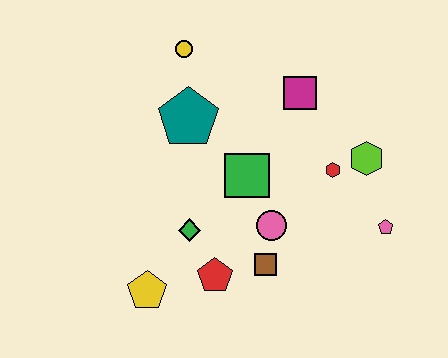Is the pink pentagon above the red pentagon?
Yes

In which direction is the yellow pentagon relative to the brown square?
The yellow pentagon is to the left of the brown square.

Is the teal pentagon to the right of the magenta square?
No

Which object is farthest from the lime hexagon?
The yellow pentagon is farthest from the lime hexagon.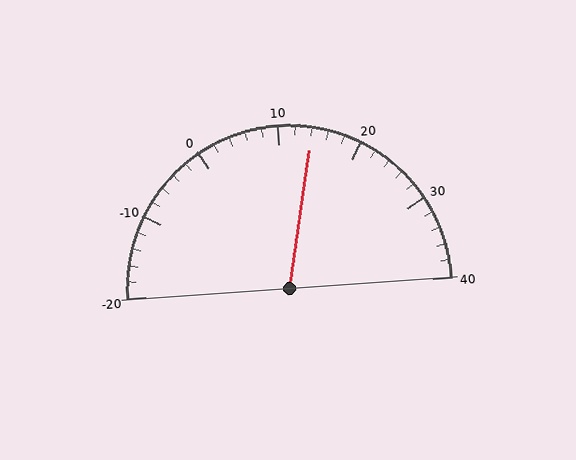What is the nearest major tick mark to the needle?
The nearest major tick mark is 10.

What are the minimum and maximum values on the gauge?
The gauge ranges from -20 to 40.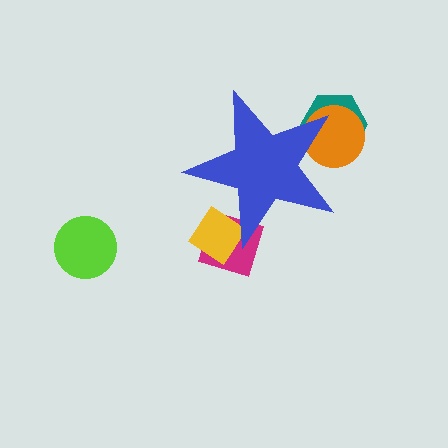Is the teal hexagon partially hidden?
Yes, the teal hexagon is partially hidden behind the blue star.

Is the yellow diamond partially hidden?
Yes, the yellow diamond is partially hidden behind the blue star.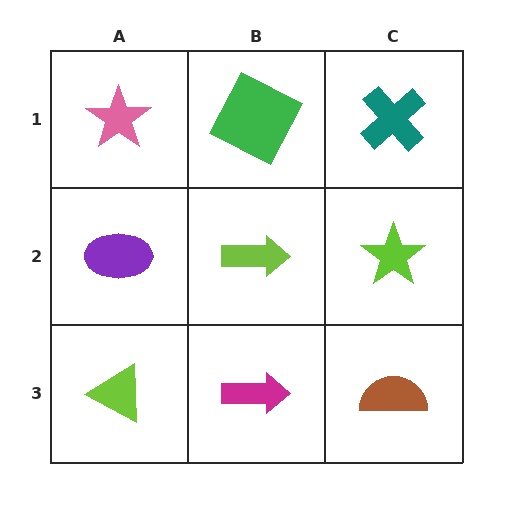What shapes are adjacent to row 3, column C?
A lime star (row 2, column C), a magenta arrow (row 3, column B).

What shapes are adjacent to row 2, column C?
A teal cross (row 1, column C), a brown semicircle (row 3, column C), a lime arrow (row 2, column B).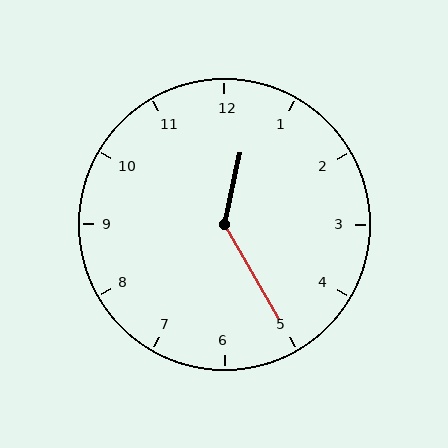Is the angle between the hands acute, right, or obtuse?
It is obtuse.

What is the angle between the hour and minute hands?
Approximately 138 degrees.